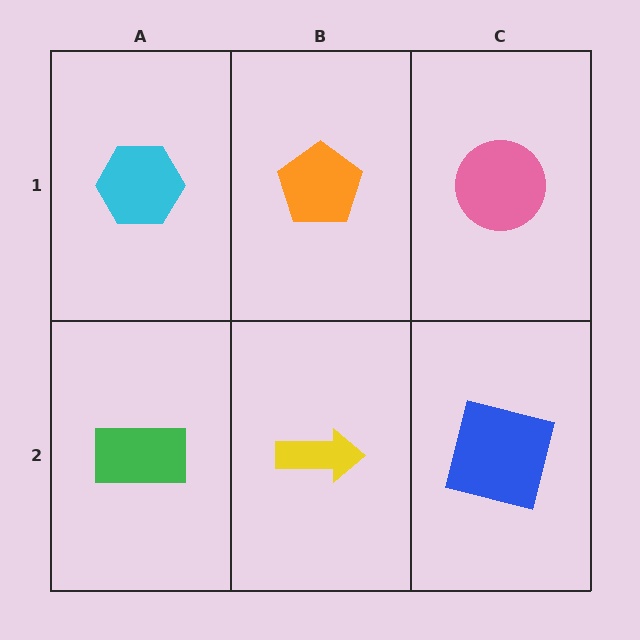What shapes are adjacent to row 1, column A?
A green rectangle (row 2, column A), an orange pentagon (row 1, column B).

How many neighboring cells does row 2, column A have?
2.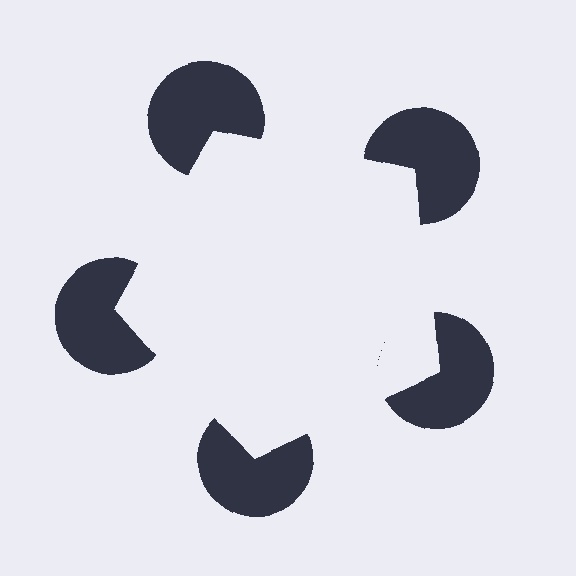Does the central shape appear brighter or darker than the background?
It typically appears slightly brighter than the background, even though no actual brightness change is drawn.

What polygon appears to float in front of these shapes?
An illusory pentagon — its edges are inferred from the aligned wedge cuts in the pac-man discs, not physically drawn.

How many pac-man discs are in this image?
There are 5 — one at each vertex of the illusory pentagon.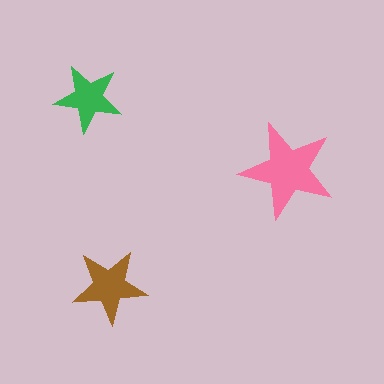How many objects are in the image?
There are 3 objects in the image.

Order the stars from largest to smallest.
the pink one, the brown one, the green one.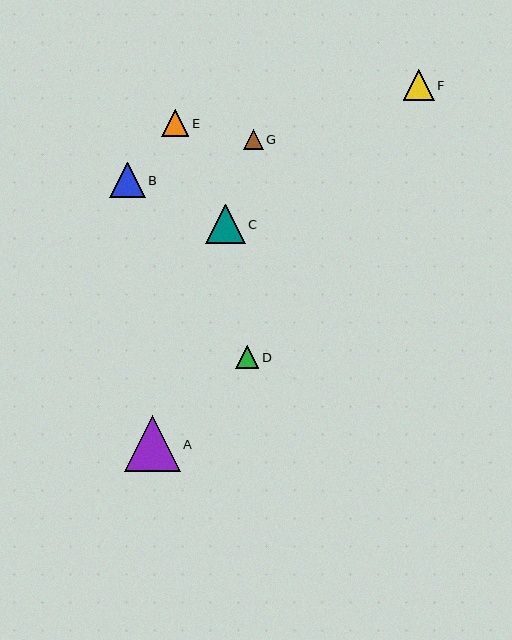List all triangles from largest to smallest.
From largest to smallest: A, C, B, F, E, D, G.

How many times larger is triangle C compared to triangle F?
Triangle C is approximately 1.3 times the size of triangle F.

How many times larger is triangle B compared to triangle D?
Triangle B is approximately 1.5 times the size of triangle D.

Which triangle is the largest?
Triangle A is the largest with a size of approximately 56 pixels.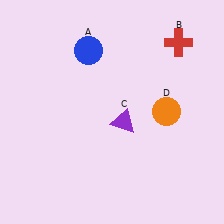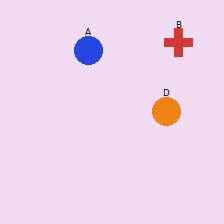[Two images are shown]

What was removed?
The purple triangle (C) was removed in Image 2.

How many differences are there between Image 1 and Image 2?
There is 1 difference between the two images.